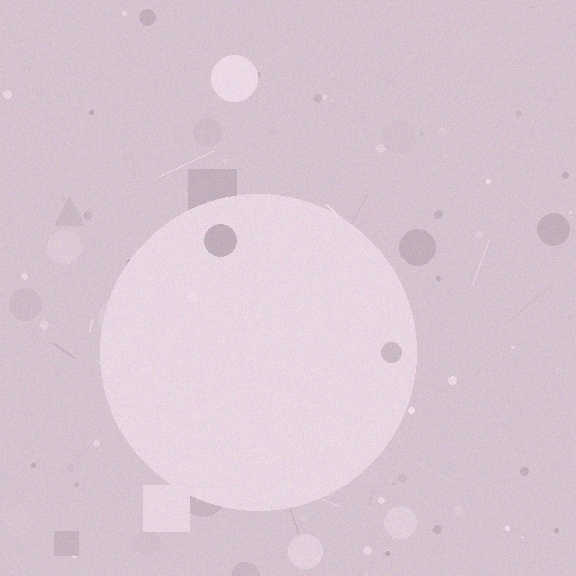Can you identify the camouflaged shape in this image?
The camouflaged shape is a circle.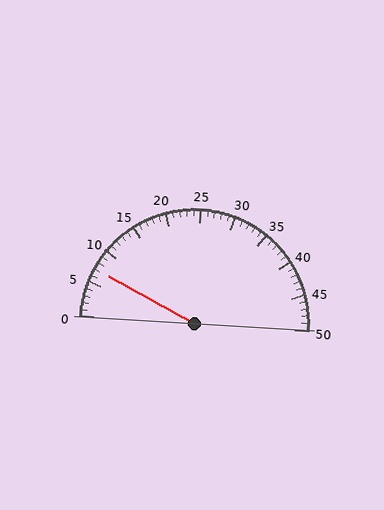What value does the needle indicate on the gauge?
The needle indicates approximately 7.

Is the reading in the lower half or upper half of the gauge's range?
The reading is in the lower half of the range (0 to 50).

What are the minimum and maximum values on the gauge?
The gauge ranges from 0 to 50.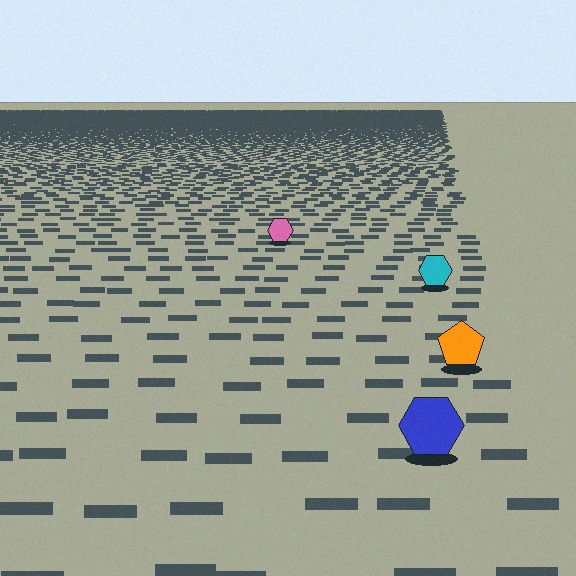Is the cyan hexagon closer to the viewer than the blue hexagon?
No. The blue hexagon is closer — you can tell from the texture gradient: the ground texture is coarser near it.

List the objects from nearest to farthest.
From nearest to farthest: the blue hexagon, the orange pentagon, the cyan hexagon, the pink hexagon.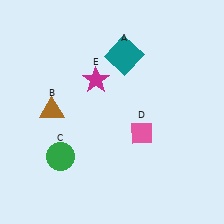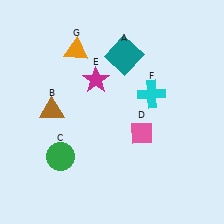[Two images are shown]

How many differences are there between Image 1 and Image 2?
There are 2 differences between the two images.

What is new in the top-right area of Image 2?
A cyan cross (F) was added in the top-right area of Image 2.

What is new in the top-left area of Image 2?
An orange triangle (G) was added in the top-left area of Image 2.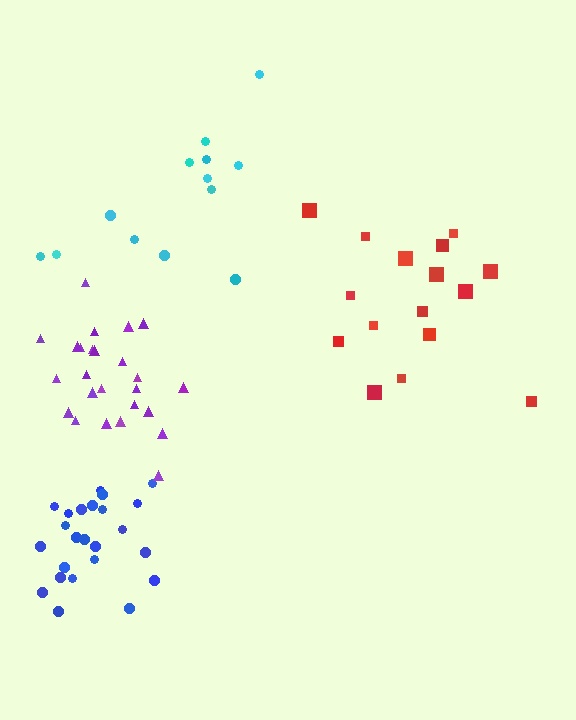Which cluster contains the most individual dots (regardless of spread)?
Purple (25).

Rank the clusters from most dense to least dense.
blue, purple, red, cyan.